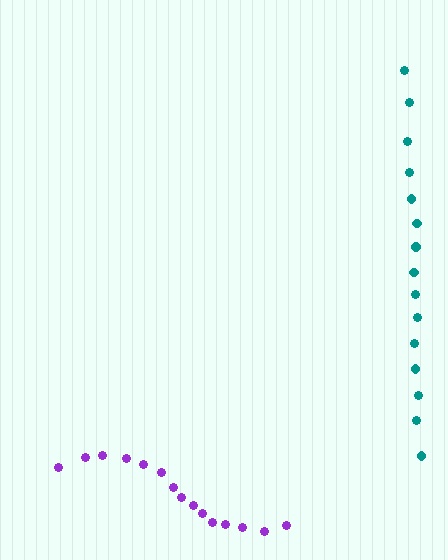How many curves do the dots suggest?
There are 2 distinct paths.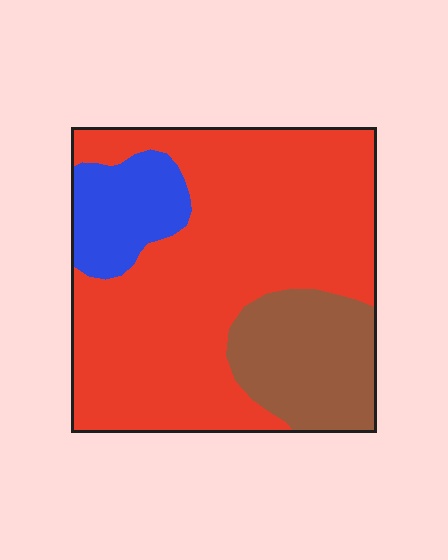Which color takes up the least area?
Blue, at roughly 10%.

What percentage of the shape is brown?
Brown covers around 20% of the shape.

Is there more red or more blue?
Red.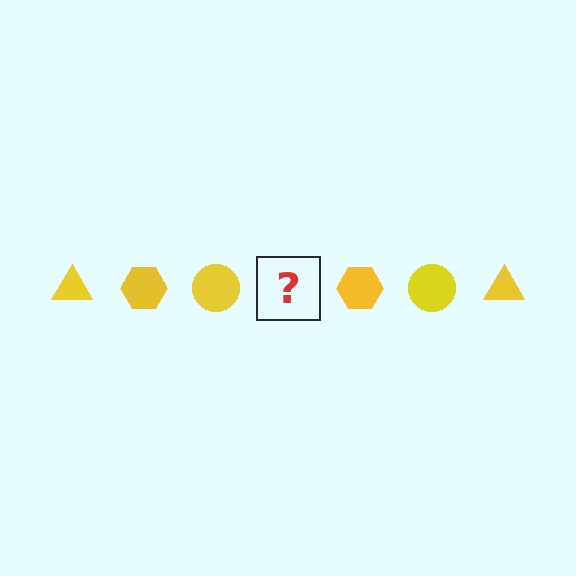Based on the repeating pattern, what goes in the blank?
The blank should be a yellow triangle.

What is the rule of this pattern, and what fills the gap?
The rule is that the pattern cycles through triangle, hexagon, circle shapes in yellow. The gap should be filled with a yellow triangle.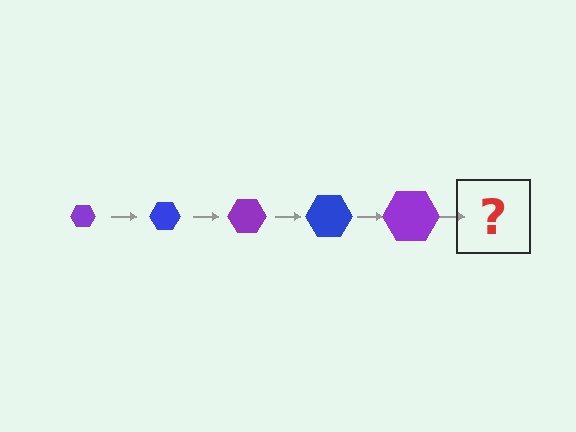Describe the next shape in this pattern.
It should be a blue hexagon, larger than the previous one.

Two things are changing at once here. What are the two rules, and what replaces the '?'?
The two rules are that the hexagon grows larger each step and the color cycles through purple and blue. The '?' should be a blue hexagon, larger than the previous one.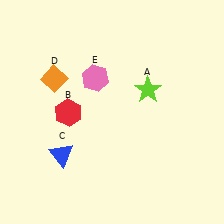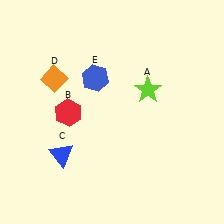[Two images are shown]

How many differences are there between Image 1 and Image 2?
There is 1 difference between the two images.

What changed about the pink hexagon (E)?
In Image 1, E is pink. In Image 2, it changed to blue.